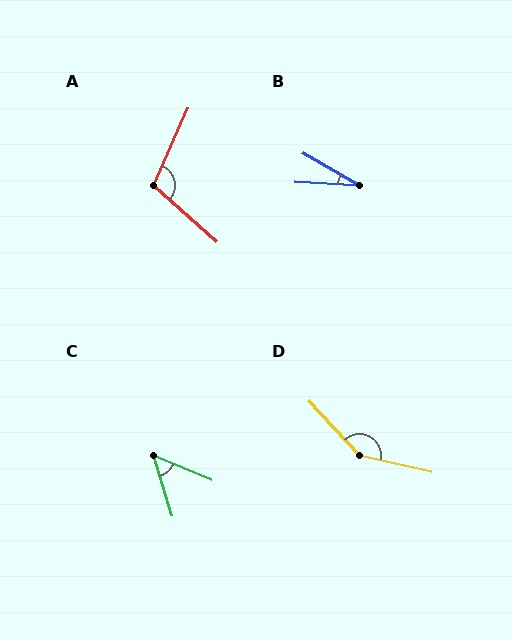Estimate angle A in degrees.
Approximately 108 degrees.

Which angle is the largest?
D, at approximately 146 degrees.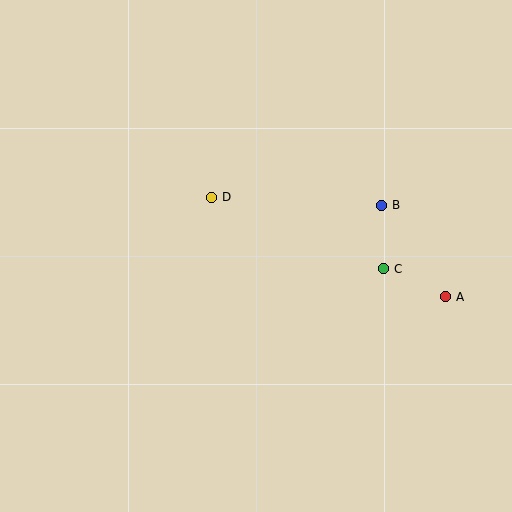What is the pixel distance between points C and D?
The distance between C and D is 186 pixels.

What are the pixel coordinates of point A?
Point A is at (445, 297).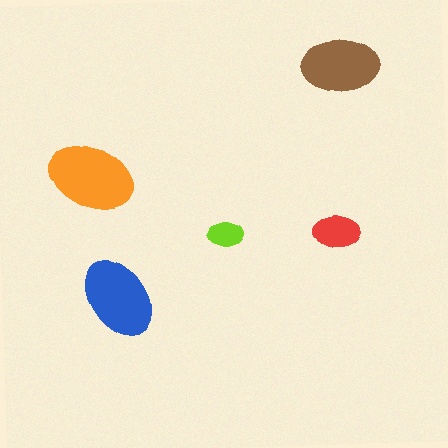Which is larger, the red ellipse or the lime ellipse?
The red one.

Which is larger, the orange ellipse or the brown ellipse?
The orange one.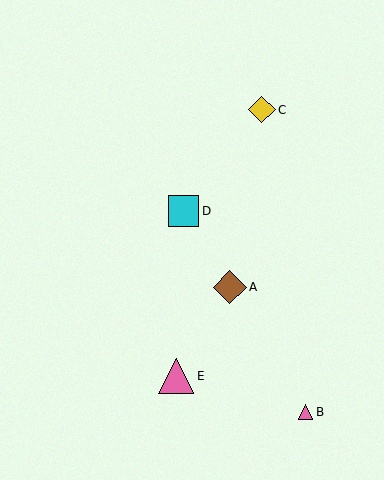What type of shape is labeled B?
Shape B is a pink triangle.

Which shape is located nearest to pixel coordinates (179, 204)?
The cyan square (labeled D) at (183, 211) is nearest to that location.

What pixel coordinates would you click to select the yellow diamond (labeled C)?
Click at (262, 110) to select the yellow diamond C.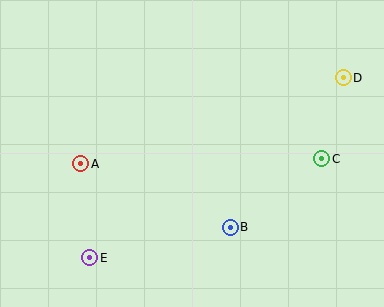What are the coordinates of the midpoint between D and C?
The midpoint between D and C is at (333, 118).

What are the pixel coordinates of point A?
Point A is at (81, 164).